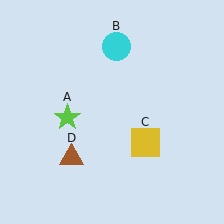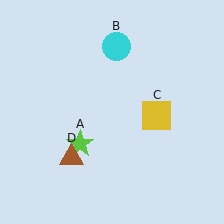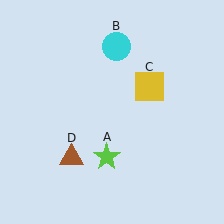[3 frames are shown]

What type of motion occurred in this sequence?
The lime star (object A), yellow square (object C) rotated counterclockwise around the center of the scene.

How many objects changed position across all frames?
2 objects changed position: lime star (object A), yellow square (object C).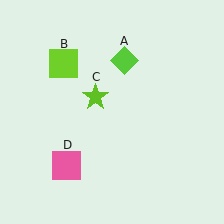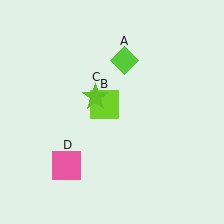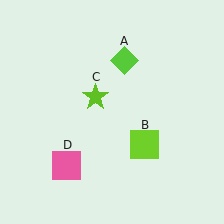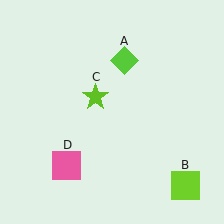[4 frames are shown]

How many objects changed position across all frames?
1 object changed position: lime square (object B).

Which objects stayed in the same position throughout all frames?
Lime diamond (object A) and lime star (object C) and pink square (object D) remained stationary.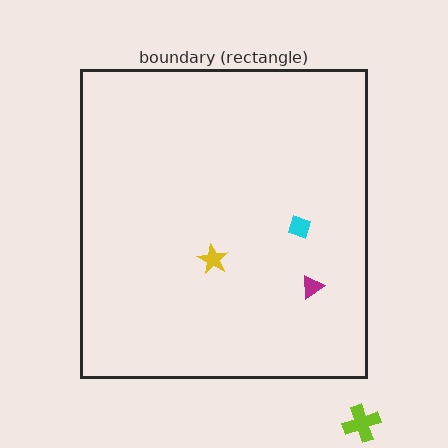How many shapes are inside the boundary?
3 inside, 1 outside.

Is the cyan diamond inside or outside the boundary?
Inside.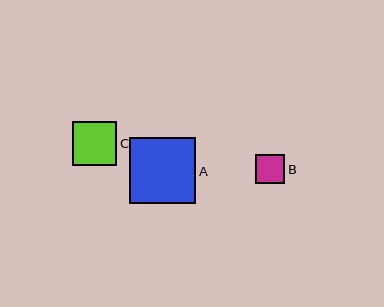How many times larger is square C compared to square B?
Square C is approximately 1.5 times the size of square B.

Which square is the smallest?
Square B is the smallest with a size of approximately 29 pixels.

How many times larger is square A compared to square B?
Square A is approximately 2.3 times the size of square B.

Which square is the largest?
Square A is the largest with a size of approximately 66 pixels.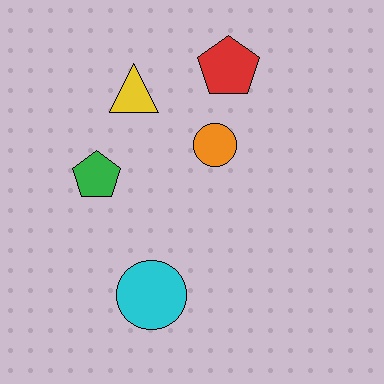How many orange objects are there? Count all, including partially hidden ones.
There is 1 orange object.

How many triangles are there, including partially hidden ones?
There is 1 triangle.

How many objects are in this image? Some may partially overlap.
There are 5 objects.